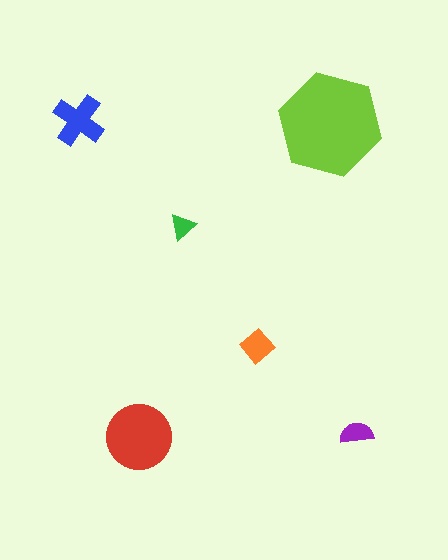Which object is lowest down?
The red circle is bottommost.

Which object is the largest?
The lime hexagon.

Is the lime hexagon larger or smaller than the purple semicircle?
Larger.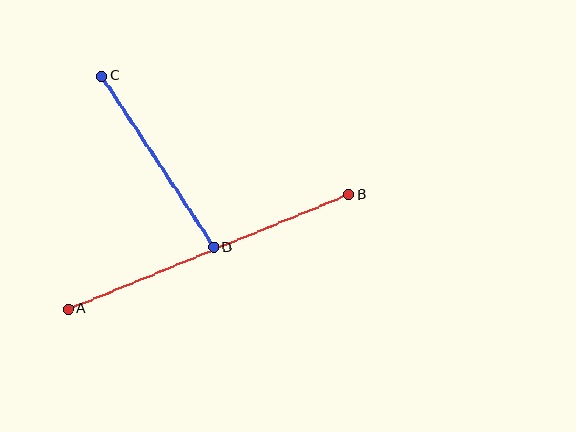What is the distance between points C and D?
The distance is approximately 204 pixels.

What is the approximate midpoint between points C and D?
The midpoint is at approximately (158, 162) pixels.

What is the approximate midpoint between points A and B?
The midpoint is at approximately (209, 252) pixels.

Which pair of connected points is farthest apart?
Points A and B are farthest apart.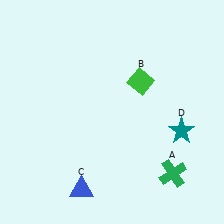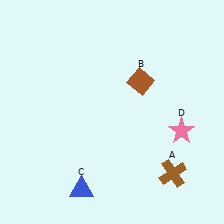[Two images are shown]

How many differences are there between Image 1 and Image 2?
There are 3 differences between the two images.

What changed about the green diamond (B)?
In Image 1, B is green. In Image 2, it changed to brown.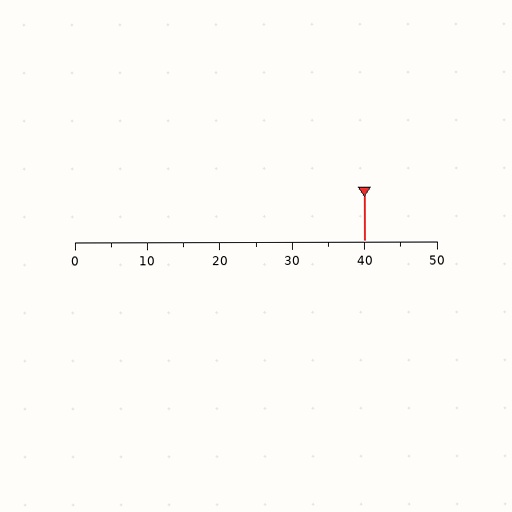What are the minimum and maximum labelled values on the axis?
The axis runs from 0 to 50.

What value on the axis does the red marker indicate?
The marker indicates approximately 40.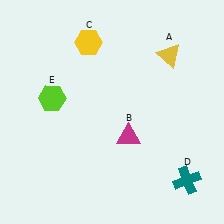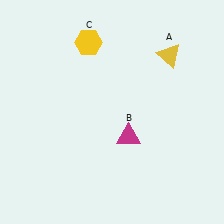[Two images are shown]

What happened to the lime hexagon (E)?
The lime hexagon (E) was removed in Image 2. It was in the top-left area of Image 1.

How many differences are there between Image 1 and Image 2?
There are 2 differences between the two images.